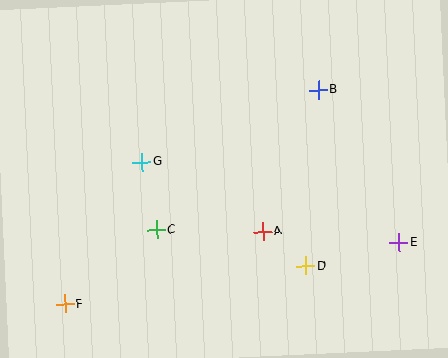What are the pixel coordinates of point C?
Point C is at (157, 230).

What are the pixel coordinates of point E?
Point E is at (399, 243).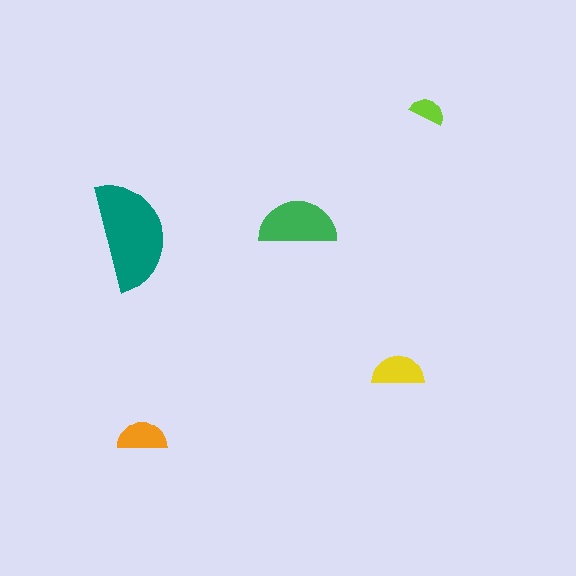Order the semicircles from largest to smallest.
the teal one, the green one, the yellow one, the orange one, the lime one.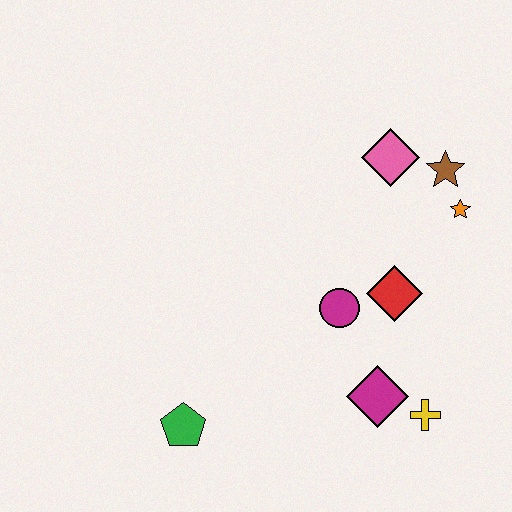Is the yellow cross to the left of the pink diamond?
No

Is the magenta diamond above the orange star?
No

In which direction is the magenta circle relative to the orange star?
The magenta circle is to the left of the orange star.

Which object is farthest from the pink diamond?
The green pentagon is farthest from the pink diamond.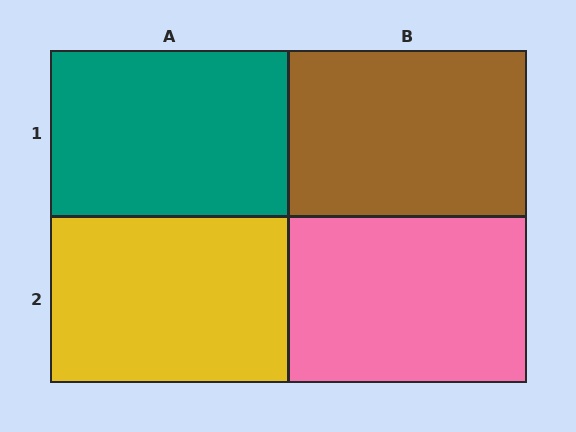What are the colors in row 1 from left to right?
Teal, brown.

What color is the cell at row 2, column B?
Pink.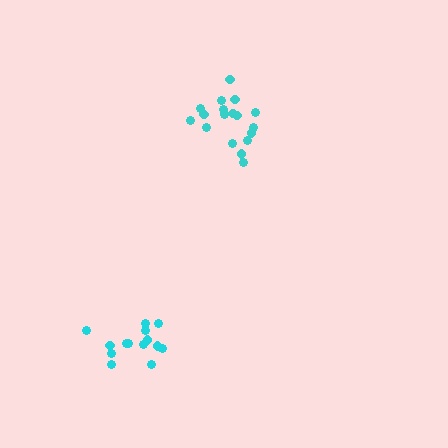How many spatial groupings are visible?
There are 2 spatial groupings.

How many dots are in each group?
Group 1: 14 dots, Group 2: 18 dots (32 total).